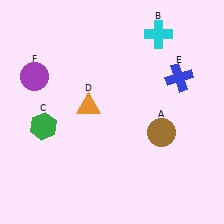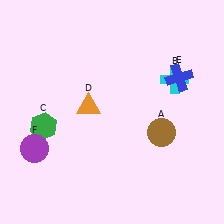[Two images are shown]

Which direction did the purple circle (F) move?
The purple circle (F) moved down.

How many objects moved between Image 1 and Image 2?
2 objects moved between the two images.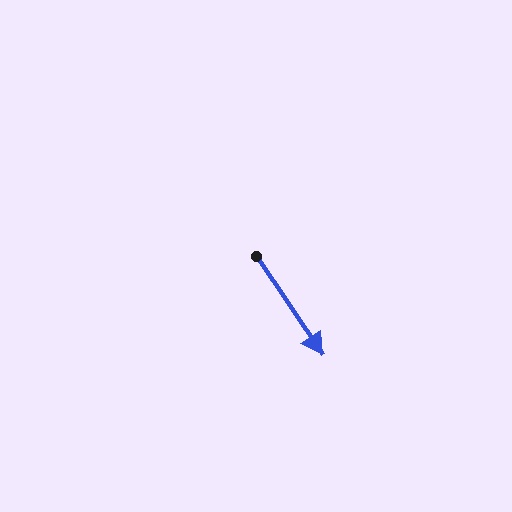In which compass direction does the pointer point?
Southeast.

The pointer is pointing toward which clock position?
Roughly 5 o'clock.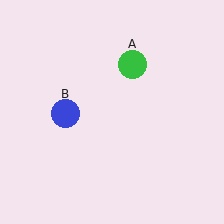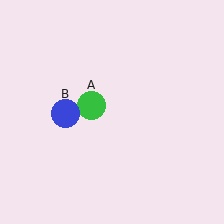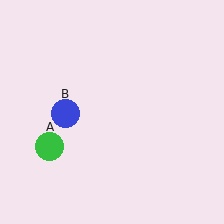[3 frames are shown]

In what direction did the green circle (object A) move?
The green circle (object A) moved down and to the left.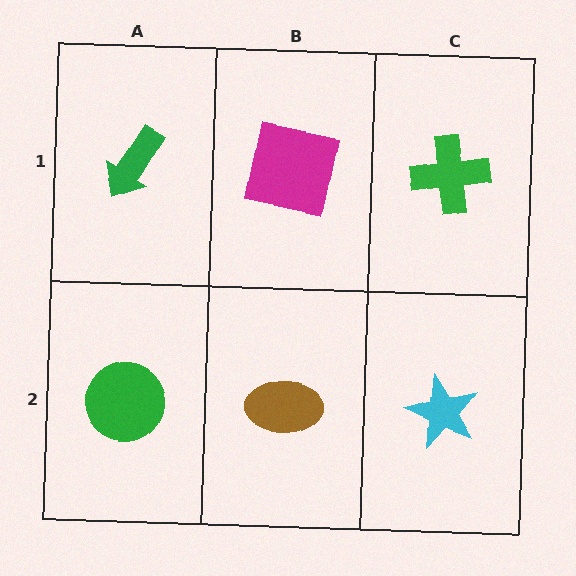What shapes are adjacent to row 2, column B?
A magenta square (row 1, column B), a green circle (row 2, column A), a cyan star (row 2, column C).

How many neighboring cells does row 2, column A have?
2.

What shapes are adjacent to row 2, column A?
A green arrow (row 1, column A), a brown ellipse (row 2, column B).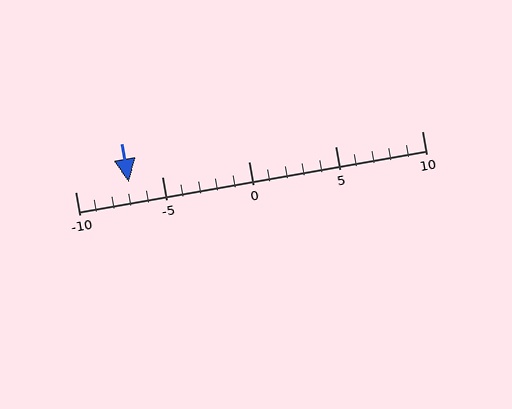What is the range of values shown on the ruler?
The ruler shows values from -10 to 10.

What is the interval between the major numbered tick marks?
The major tick marks are spaced 5 units apart.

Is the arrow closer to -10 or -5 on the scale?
The arrow is closer to -5.